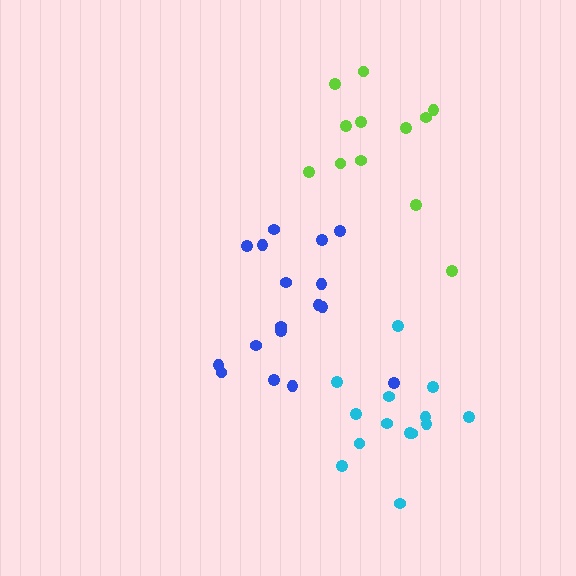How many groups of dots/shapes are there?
There are 3 groups.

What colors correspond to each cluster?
The clusters are colored: blue, cyan, lime.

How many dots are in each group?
Group 1: 17 dots, Group 2: 14 dots, Group 3: 12 dots (43 total).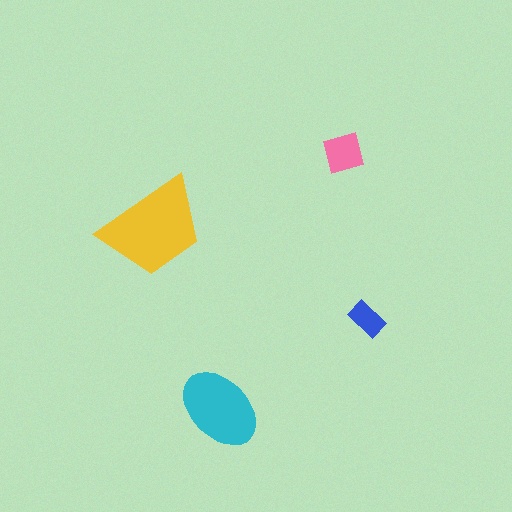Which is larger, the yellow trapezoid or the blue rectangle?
The yellow trapezoid.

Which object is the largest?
The yellow trapezoid.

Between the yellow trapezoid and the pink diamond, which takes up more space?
The yellow trapezoid.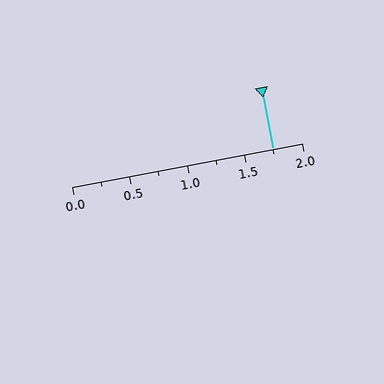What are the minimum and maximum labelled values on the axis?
The axis runs from 0.0 to 2.0.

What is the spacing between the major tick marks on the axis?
The major ticks are spaced 0.5 apart.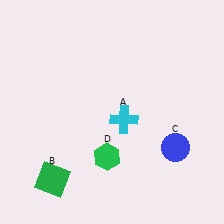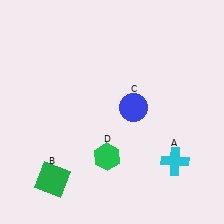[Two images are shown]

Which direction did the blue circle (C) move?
The blue circle (C) moved left.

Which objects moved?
The objects that moved are: the cyan cross (A), the blue circle (C).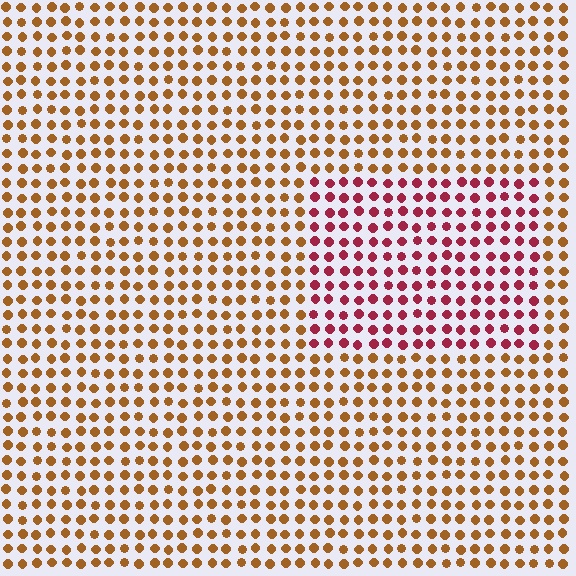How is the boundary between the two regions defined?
The boundary is defined purely by a slight shift in hue (about 46 degrees). Spacing, size, and orientation are identical on both sides.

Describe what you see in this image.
The image is filled with small brown elements in a uniform arrangement. A rectangle-shaped region is visible where the elements are tinted to a slightly different hue, forming a subtle color boundary.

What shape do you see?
I see a rectangle.